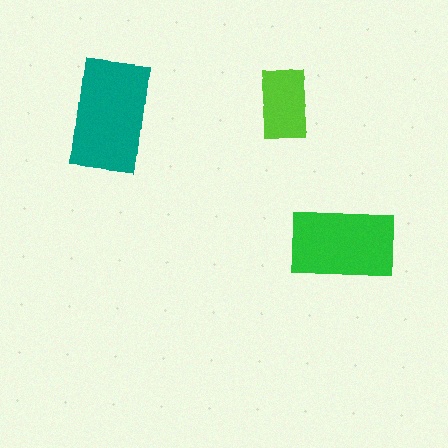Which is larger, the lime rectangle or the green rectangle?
The green one.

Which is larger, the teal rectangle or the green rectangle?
The teal one.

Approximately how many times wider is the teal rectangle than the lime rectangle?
About 1.5 times wider.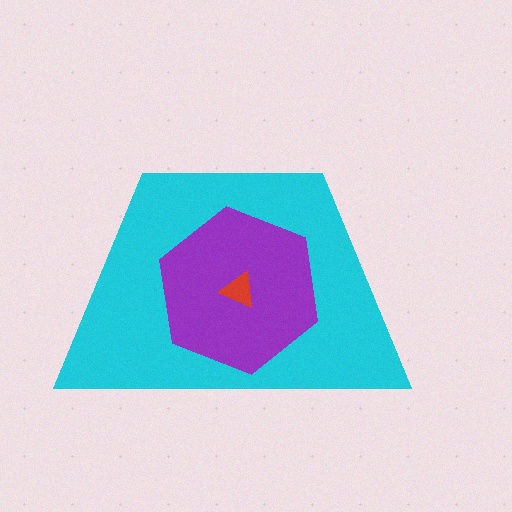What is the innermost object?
The red triangle.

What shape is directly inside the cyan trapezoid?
The purple hexagon.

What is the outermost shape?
The cyan trapezoid.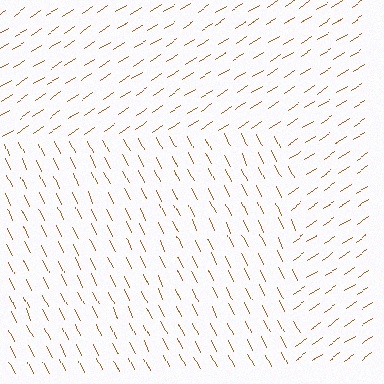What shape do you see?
I see a rectangle.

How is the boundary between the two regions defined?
The boundary is defined purely by a change in line orientation (approximately 82 degrees difference). All lines are the same color and thickness.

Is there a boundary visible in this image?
Yes, there is a texture boundary formed by a change in line orientation.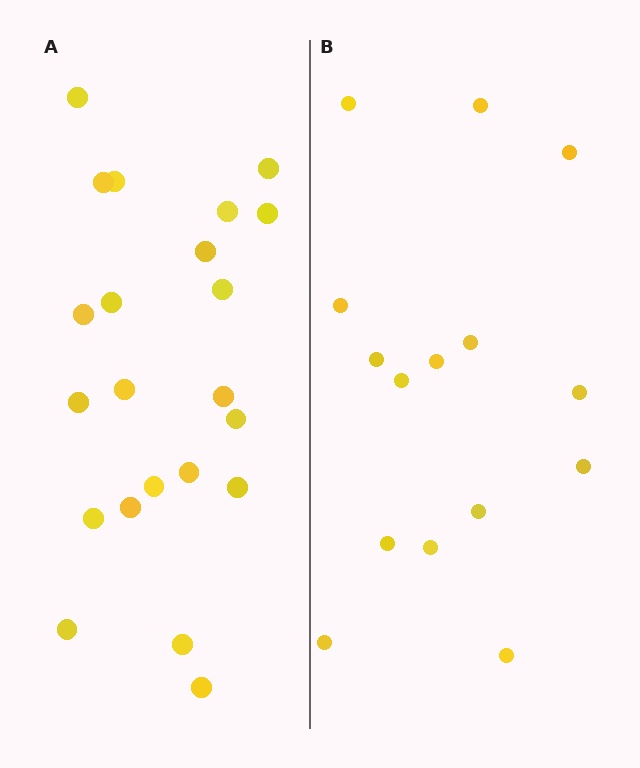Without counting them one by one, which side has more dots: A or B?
Region A (the left region) has more dots.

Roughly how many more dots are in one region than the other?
Region A has roughly 8 or so more dots than region B.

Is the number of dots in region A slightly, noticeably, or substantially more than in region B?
Region A has substantially more. The ratio is roughly 1.5 to 1.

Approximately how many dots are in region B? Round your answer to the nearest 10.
About 20 dots. (The exact count is 15, which rounds to 20.)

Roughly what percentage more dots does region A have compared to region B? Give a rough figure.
About 45% more.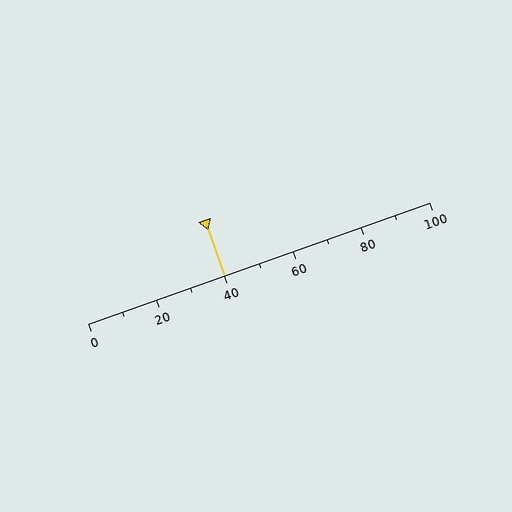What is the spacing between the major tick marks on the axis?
The major ticks are spaced 20 apart.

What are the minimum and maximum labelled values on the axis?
The axis runs from 0 to 100.